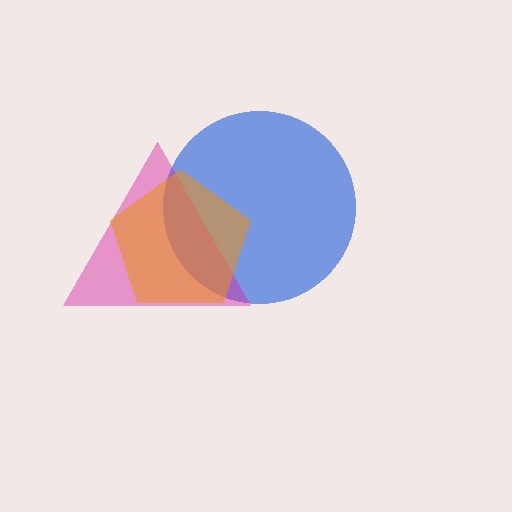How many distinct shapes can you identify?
There are 3 distinct shapes: a blue circle, a magenta triangle, an orange pentagon.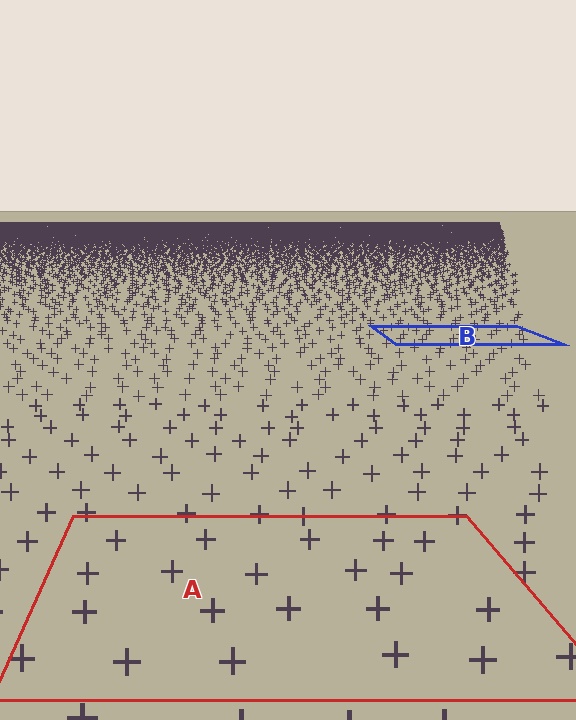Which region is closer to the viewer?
Region A is closer. The texture elements there are larger and more spread out.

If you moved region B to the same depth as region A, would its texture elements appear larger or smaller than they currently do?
They would appear larger. At a closer depth, the same texture elements are projected at a bigger on-screen size.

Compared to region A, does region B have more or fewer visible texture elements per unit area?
Region B has more texture elements per unit area — they are packed more densely because it is farther away.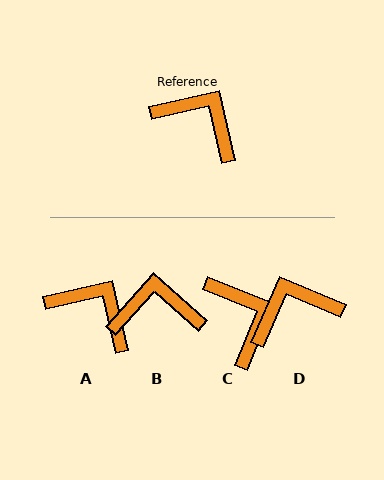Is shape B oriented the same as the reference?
No, it is off by about 35 degrees.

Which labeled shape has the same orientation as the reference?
A.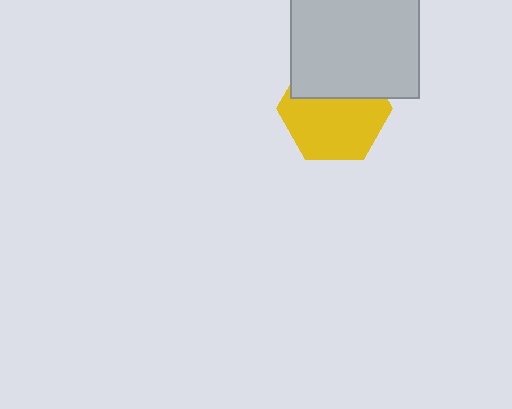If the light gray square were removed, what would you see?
You would see the complete yellow hexagon.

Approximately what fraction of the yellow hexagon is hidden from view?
Roughly 38% of the yellow hexagon is hidden behind the light gray square.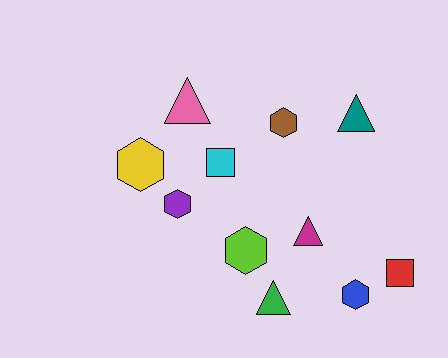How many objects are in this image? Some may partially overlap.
There are 11 objects.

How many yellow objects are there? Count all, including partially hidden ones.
There is 1 yellow object.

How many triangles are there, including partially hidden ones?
There are 4 triangles.